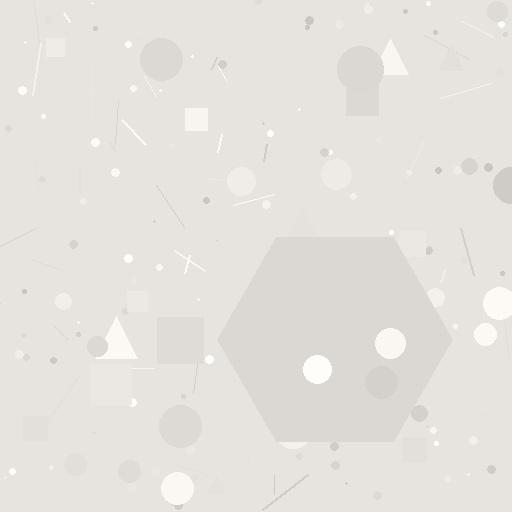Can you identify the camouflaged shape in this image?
The camouflaged shape is a hexagon.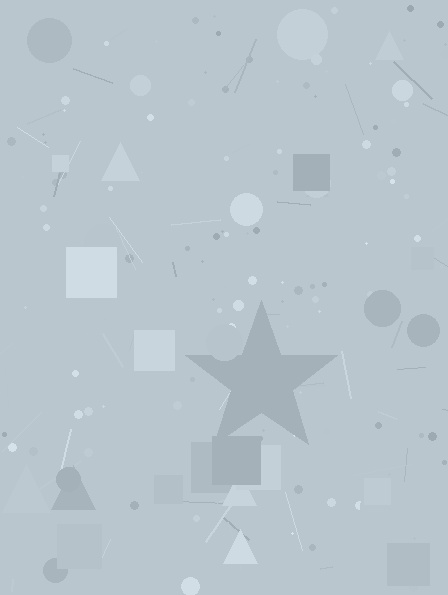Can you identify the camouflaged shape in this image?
The camouflaged shape is a star.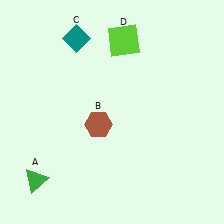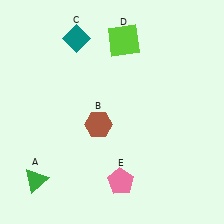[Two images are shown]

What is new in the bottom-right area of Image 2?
A pink pentagon (E) was added in the bottom-right area of Image 2.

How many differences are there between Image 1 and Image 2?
There is 1 difference between the two images.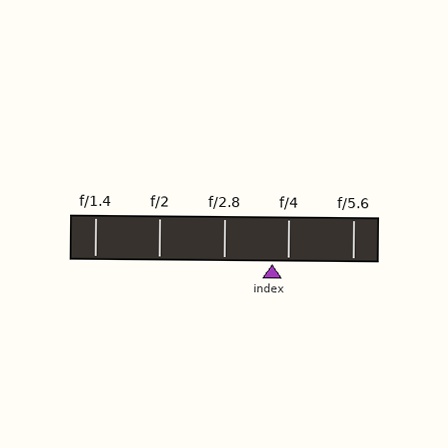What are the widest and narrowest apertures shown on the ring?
The widest aperture shown is f/1.4 and the narrowest is f/5.6.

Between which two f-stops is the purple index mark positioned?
The index mark is between f/2.8 and f/4.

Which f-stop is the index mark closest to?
The index mark is closest to f/4.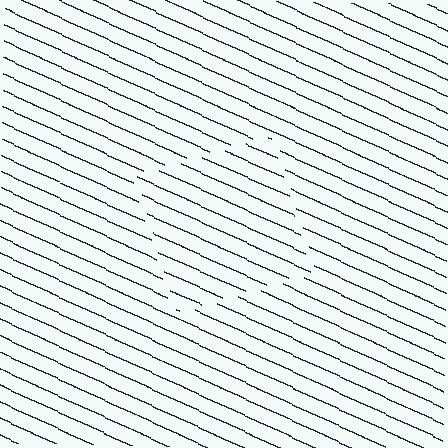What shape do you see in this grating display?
An illusory square. The interior of the shape contains the same grating, shifted by half a period — the contour is defined by the phase discontinuity where line-ends from the inner and outer gratings abut.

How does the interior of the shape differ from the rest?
The interior of the shape contains the same grating, shifted by half a period — the contour is defined by the phase discontinuity where line-ends from the inner and outer gratings abut.